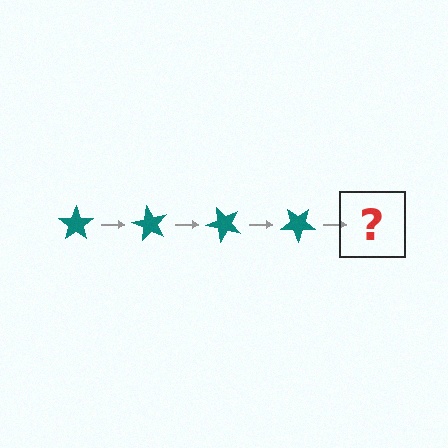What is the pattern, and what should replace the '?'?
The pattern is that the star rotates 60 degrees each step. The '?' should be a teal star rotated 240 degrees.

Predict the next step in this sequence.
The next step is a teal star rotated 240 degrees.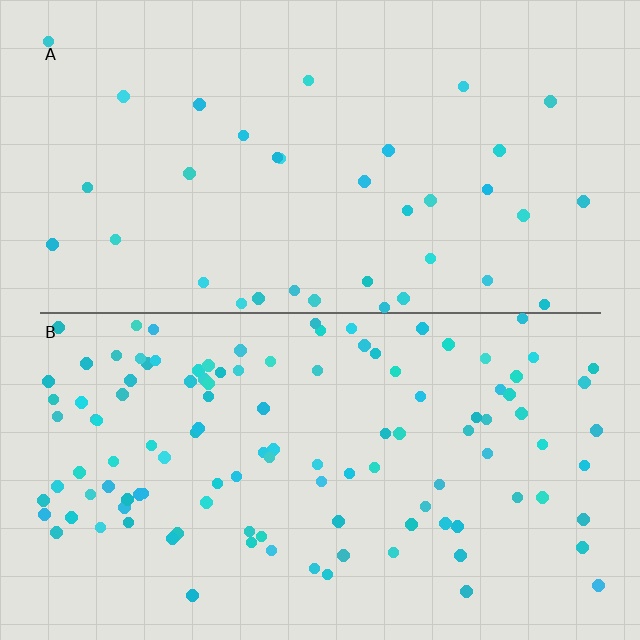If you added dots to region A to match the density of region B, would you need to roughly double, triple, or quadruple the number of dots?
Approximately triple.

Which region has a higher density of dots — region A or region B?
B (the bottom).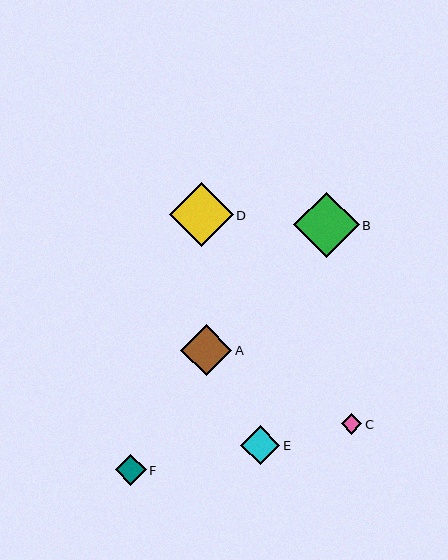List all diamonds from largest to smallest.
From largest to smallest: B, D, A, E, F, C.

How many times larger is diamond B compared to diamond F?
Diamond B is approximately 2.1 times the size of diamond F.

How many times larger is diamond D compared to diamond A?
Diamond D is approximately 1.2 times the size of diamond A.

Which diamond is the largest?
Diamond B is the largest with a size of approximately 66 pixels.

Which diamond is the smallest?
Diamond C is the smallest with a size of approximately 21 pixels.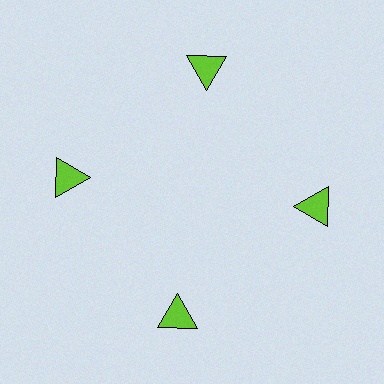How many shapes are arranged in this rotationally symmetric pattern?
There are 4 shapes, arranged in 4 groups of 1.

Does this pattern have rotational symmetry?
Yes, this pattern has 4-fold rotational symmetry. It looks the same after rotating 90 degrees around the center.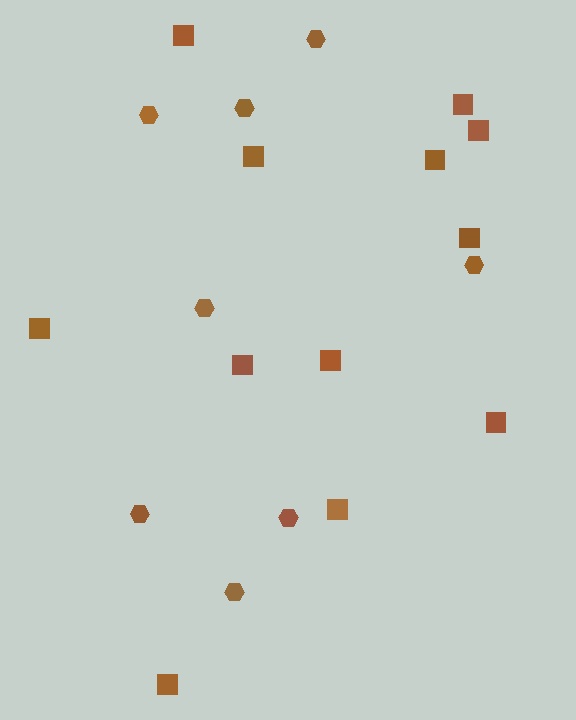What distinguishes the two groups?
There are 2 groups: one group of hexagons (8) and one group of squares (12).